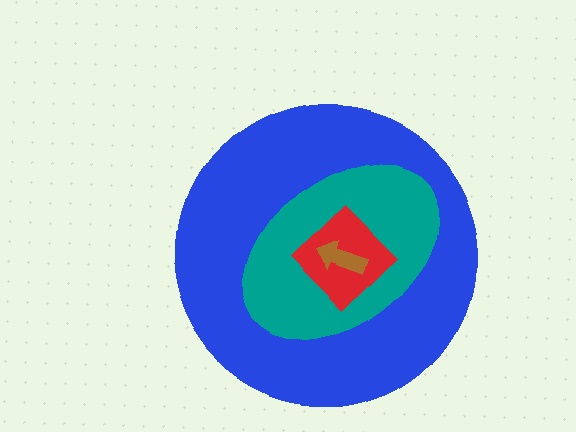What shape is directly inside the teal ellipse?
The red diamond.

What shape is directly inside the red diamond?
The brown arrow.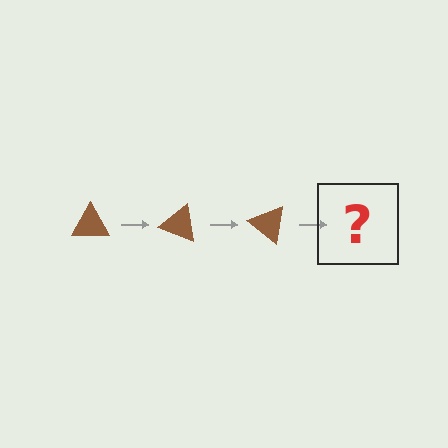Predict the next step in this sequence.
The next step is a brown triangle rotated 60 degrees.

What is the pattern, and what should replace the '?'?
The pattern is that the triangle rotates 20 degrees each step. The '?' should be a brown triangle rotated 60 degrees.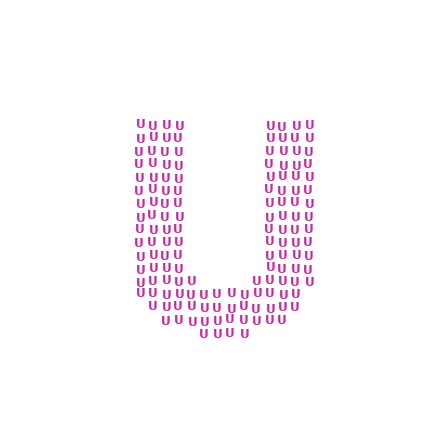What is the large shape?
The large shape is the letter U.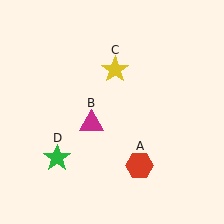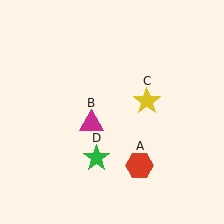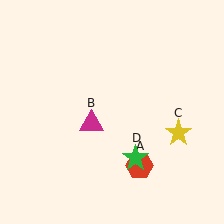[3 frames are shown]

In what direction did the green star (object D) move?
The green star (object D) moved right.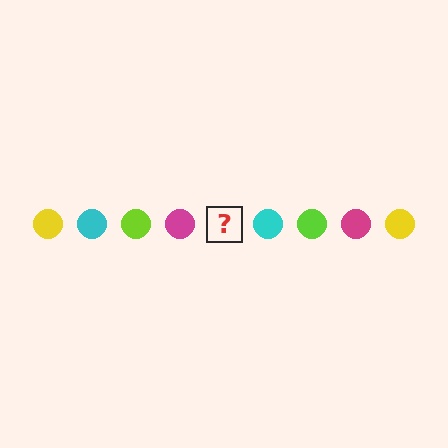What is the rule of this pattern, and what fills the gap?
The rule is that the pattern cycles through yellow, cyan, lime, magenta circles. The gap should be filled with a yellow circle.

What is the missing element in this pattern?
The missing element is a yellow circle.